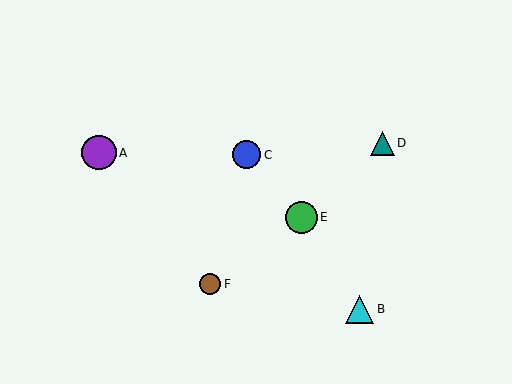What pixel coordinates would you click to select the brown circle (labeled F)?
Click at (210, 284) to select the brown circle F.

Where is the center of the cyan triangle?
The center of the cyan triangle is at (360, 309).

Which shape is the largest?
The purple circle (labeled A) is the largest.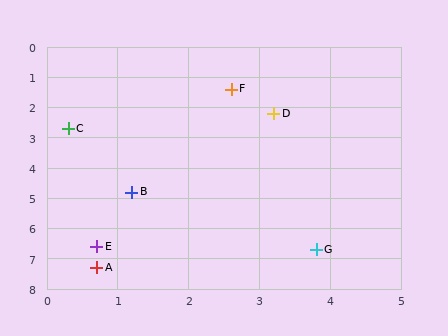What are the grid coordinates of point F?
Point F is at approximately (2.6, 1.4).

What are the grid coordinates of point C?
Point C is at approximately (0.3, 2.7).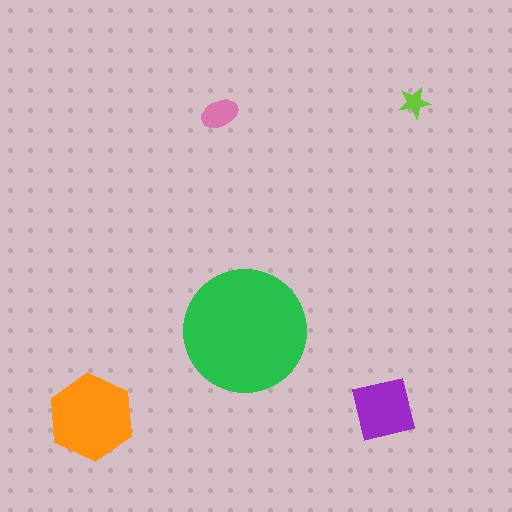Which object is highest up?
The lime star is topmost.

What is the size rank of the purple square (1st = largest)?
3rd.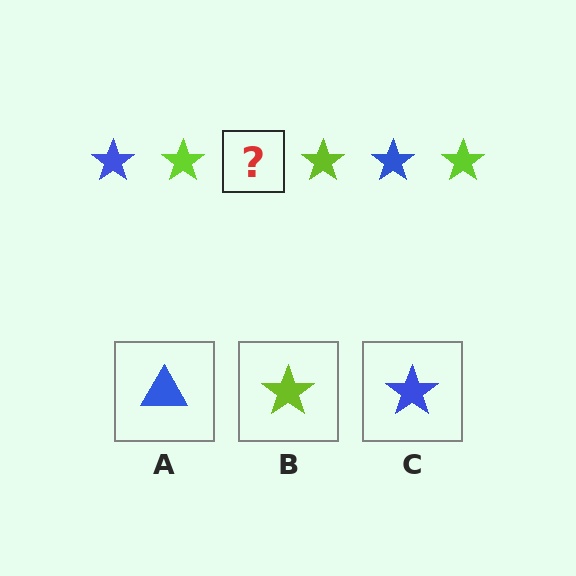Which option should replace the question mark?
Option C.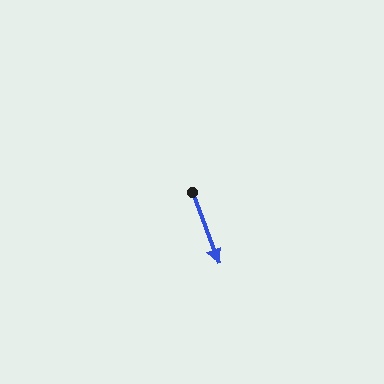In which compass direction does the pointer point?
South.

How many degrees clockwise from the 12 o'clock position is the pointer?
Approximately 159 degrees.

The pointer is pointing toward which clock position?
Roughly 5 o'clock.